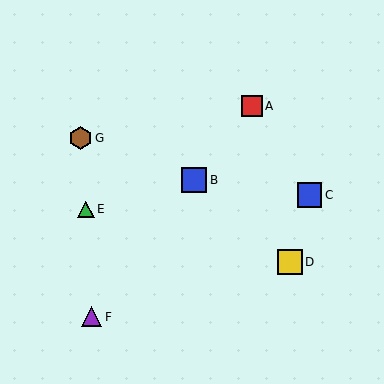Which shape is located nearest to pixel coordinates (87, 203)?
The green triangle (labeled E) at (86, 209) is nearest to that location.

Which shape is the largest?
The yellow square (labeled D) is the largest.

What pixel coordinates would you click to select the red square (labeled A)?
Click at (252, 106) to select the red square A.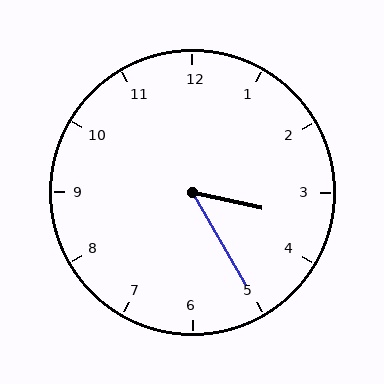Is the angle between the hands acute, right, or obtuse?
It is acute.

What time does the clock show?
3:25.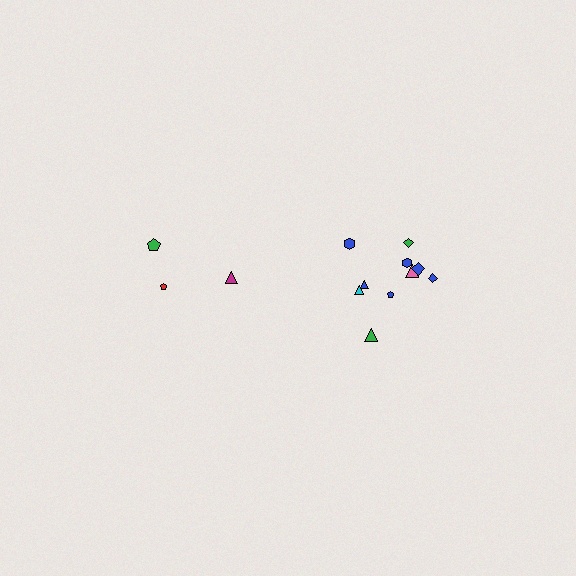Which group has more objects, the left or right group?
The right group.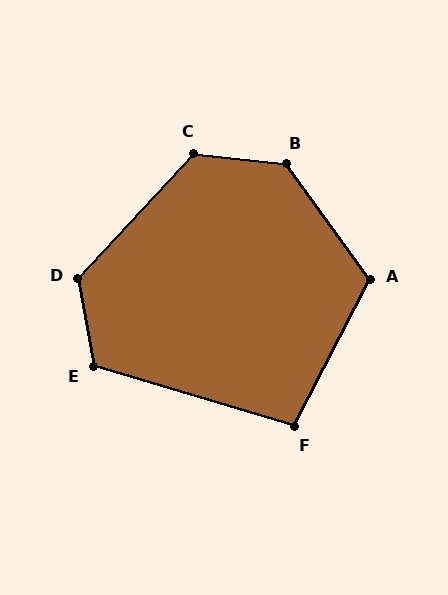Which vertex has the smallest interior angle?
F, at approximately 101 degrees.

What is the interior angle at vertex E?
Approximately 117 degrees (obtuse).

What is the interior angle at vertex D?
Approximately 127 degrees (obtuse).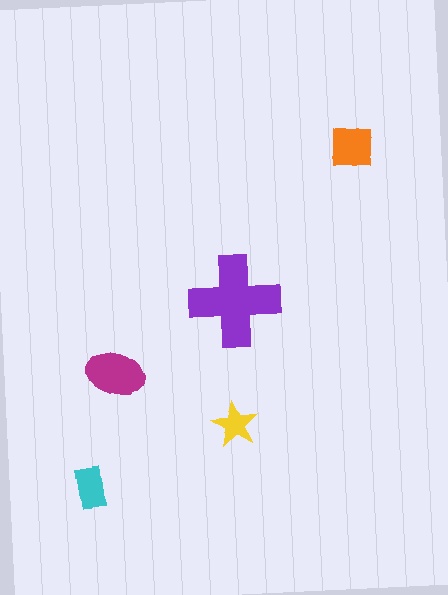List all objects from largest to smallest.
The purple cross, the magenta ellipse, the orange square, the cyan rectangle, the yellow star.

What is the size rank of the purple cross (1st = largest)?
1st.